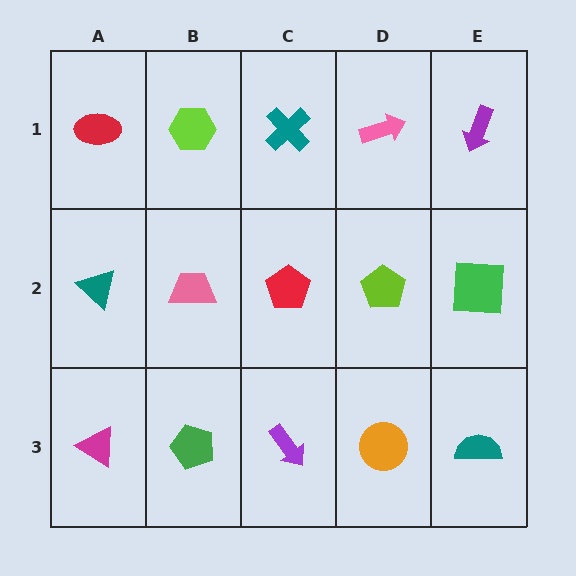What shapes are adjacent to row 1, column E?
A green square (row 2, column E), a pink arrow (row 1, column D).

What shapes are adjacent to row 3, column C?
A red pentagon (row 2, column C), a green pentagon (row 3, column B), an orange circle (row 3, column D).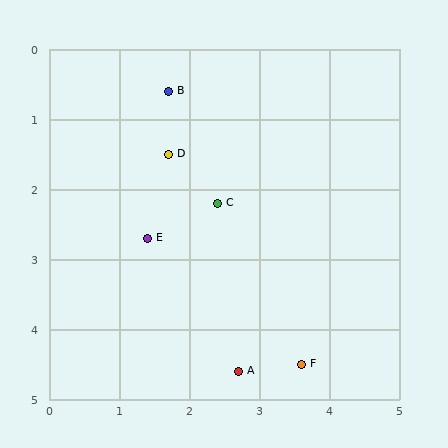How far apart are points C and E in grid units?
Points C and E are about 1.1 grid units apart.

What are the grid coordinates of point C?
Point C is at approximately (2.4, 2.2).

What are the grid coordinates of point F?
Point F is at approximately (3.6, 4.5).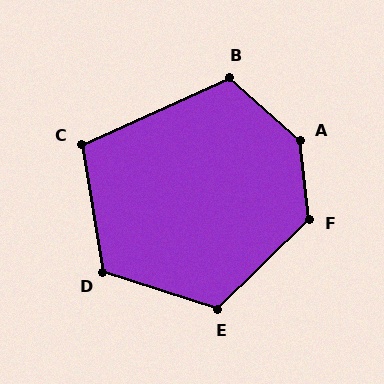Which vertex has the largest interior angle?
A, at approximately 137 degrees.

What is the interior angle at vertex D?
Approximately 117 degrees (obtuse).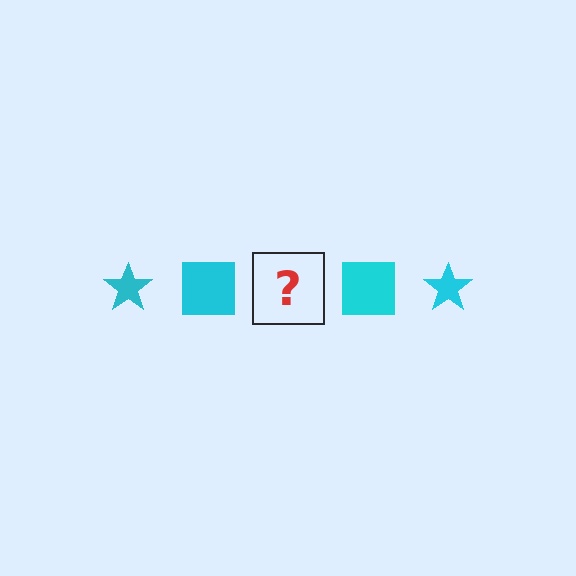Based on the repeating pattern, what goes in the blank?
The blank should be a cyan star.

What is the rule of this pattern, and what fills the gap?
The rule is that the pattern cycles through star, square shapes in cyan. The gap should be filled with a cyan star.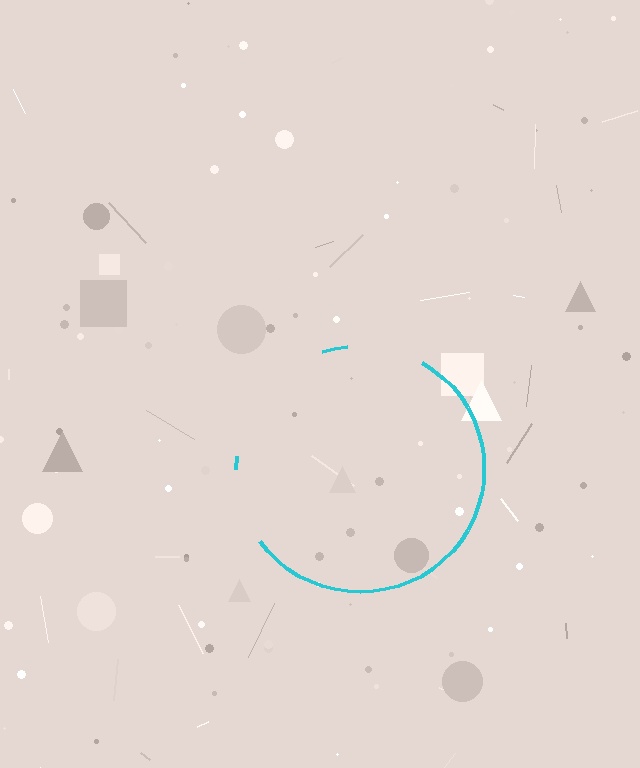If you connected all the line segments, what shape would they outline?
They would outline a circle.